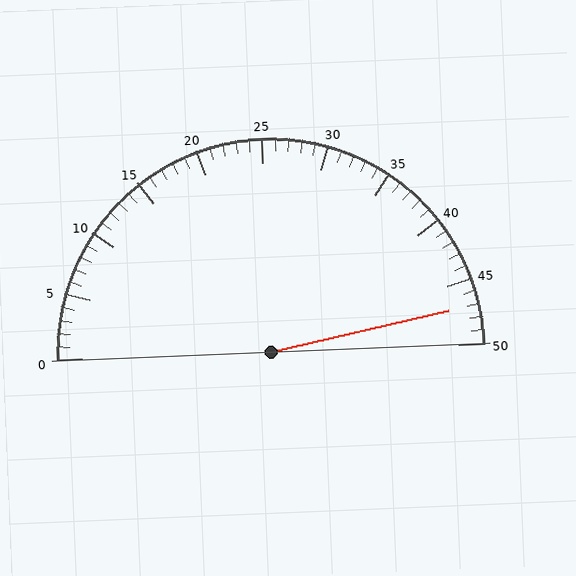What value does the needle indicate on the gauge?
The needle indicates approximately 47.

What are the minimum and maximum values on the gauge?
The gauge ranges from 0 to 50.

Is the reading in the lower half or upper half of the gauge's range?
The reading is in the upper half of the range (0 to 50).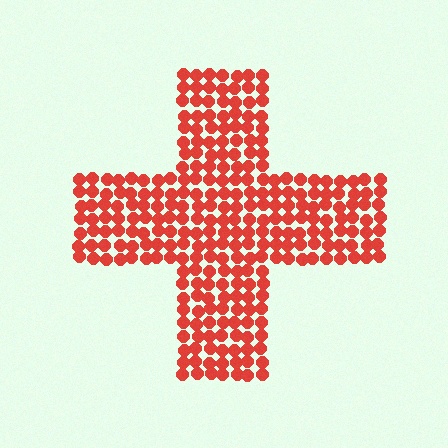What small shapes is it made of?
It is made of small circles.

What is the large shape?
The large shape is a cross.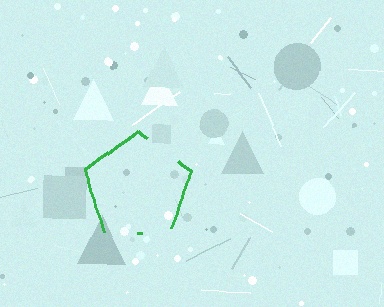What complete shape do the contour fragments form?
The contour fragments form a pentagon.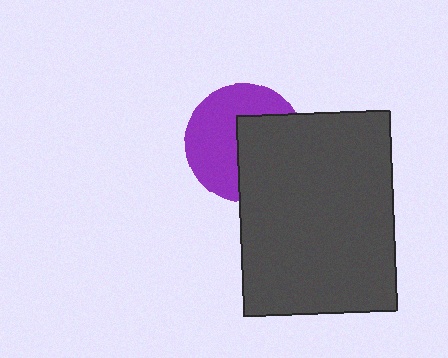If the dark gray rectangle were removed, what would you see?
You would see the complete purple circle.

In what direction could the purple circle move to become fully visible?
The purple circle could move left. That would shift it out from behind the dark gray rectangle entirely.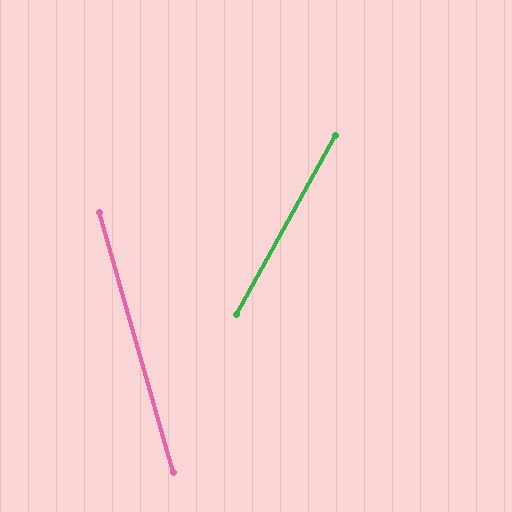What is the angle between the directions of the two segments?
Approximately 45 degrees.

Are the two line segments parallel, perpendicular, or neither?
Neither parallel nor perpendicular — they differ by about 45°.